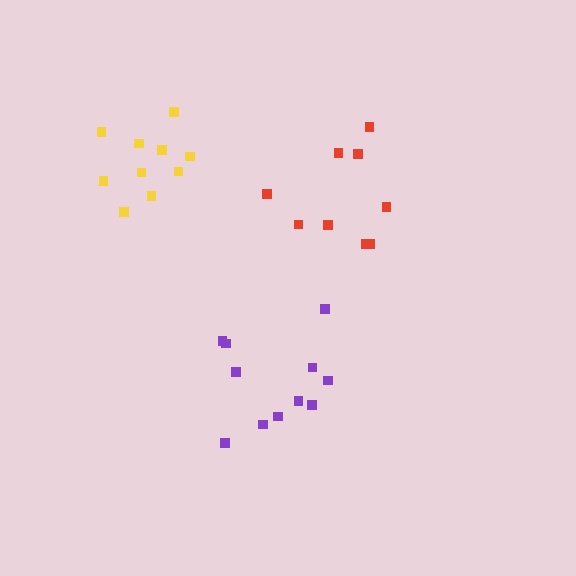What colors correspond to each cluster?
The clusters are colored: red, purple, yellow.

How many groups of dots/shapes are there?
There are 3 groups.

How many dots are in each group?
Group 1: 9 dots, Group 2: 11 dots, Group 3: 10 dots (30 total).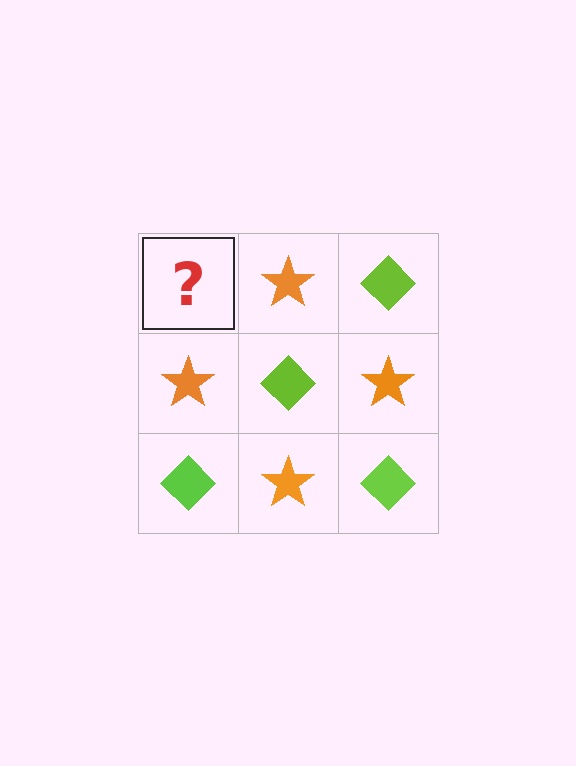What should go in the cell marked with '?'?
The missing cell should contain a lime diamond.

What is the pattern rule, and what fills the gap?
The rule is that it alternates lime diamond and orange star in a checkerboard pattern. The gap should be filled with a lime diamond.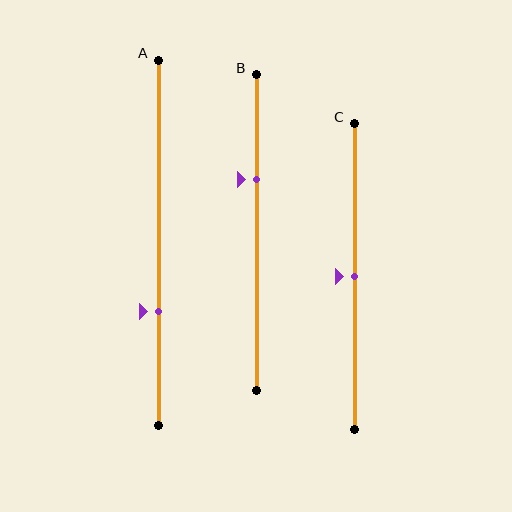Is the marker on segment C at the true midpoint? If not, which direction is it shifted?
Yes, the marker on segment C is at the true midpoint.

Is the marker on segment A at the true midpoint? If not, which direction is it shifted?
No, the marker on segment A is shifted downward by about 19% of the segment length.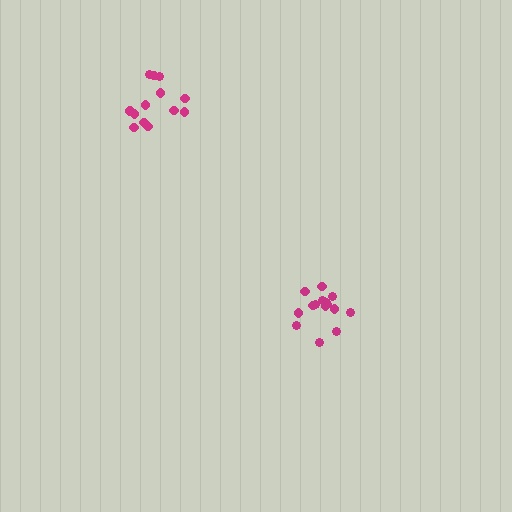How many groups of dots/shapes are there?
There are 2 groups.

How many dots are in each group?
Group 1: 13 dots, Group 2: 15 dots (28 total).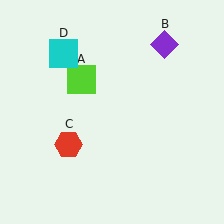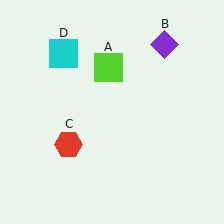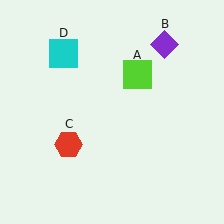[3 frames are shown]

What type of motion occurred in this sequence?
The lime square (object A) rotated clockwise around the center of the scene.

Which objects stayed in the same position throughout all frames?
Purple diamond (object B) and red hexagon (object C) and cyan square (object D) remained stationary.